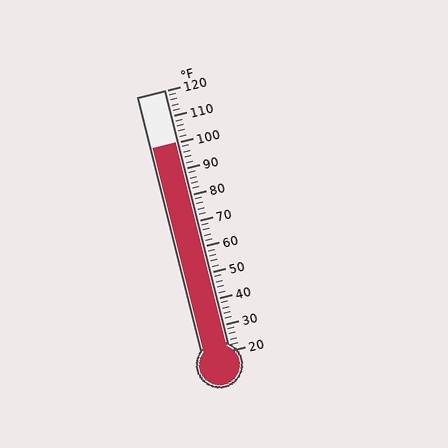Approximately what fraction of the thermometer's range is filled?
The thermometer is filled to approximately 80% of its range.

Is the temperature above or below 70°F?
The temperature is above 70°F.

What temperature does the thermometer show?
The thermometer shows approximately 100°F.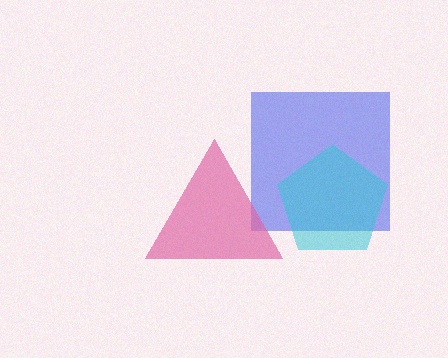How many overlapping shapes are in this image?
There are 3 overlapping shapes in the image.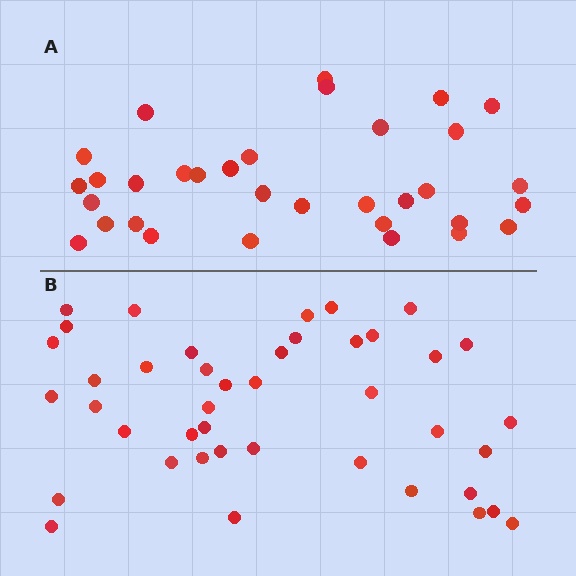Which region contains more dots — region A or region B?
Region B (the bottom region) has more dots.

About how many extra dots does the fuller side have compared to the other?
Region B has roughly 8 or so more dots than region A.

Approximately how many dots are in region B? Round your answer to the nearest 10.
About 40 dots. (The exact count is 42, which rounds to 40.)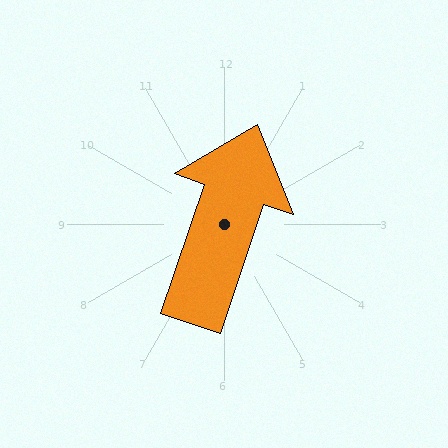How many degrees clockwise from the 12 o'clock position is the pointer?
Approximately 19 degrees.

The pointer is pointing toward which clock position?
Roughly 1 o'clock.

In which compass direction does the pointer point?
North.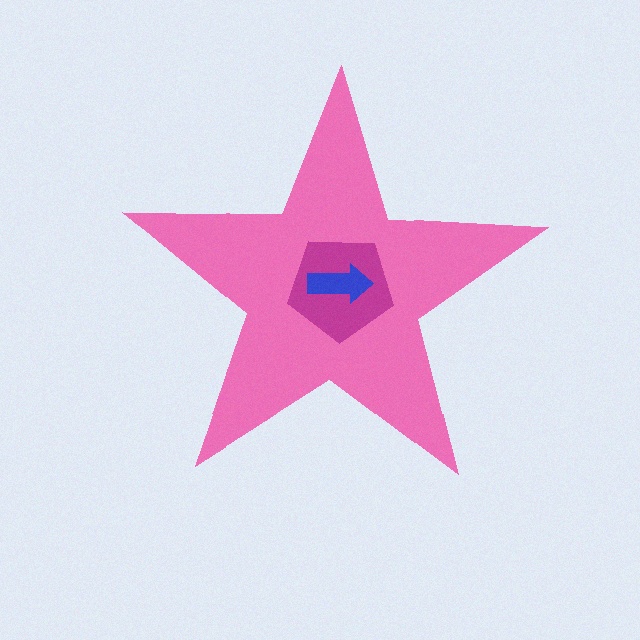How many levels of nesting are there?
3.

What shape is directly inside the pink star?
The magenta pentagon.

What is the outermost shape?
The pink star.